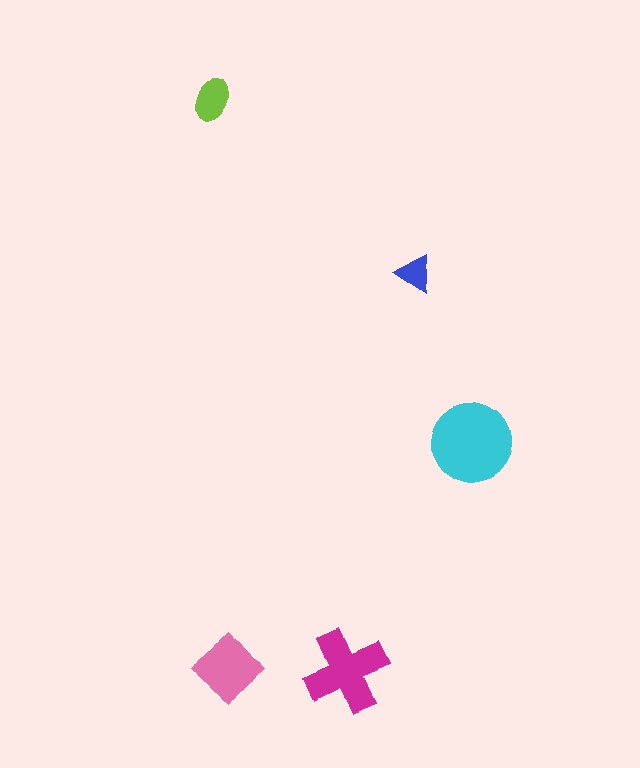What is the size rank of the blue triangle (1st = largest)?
5th.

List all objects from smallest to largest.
The blue triangle, the lime ellipse, the pink diamond, the magenta cross, the cyan circle.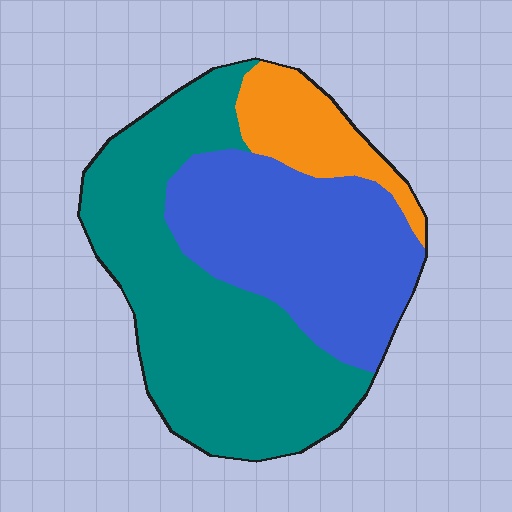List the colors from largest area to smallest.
From largest to smallest: teal, blue, orange.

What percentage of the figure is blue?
Blue takes up between a third and a half of the figure.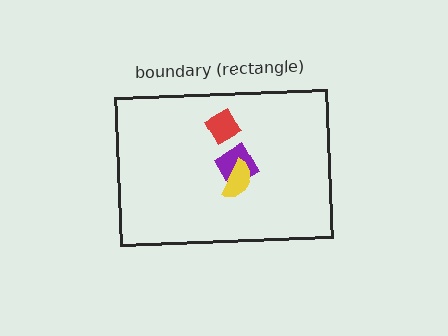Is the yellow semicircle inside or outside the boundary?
Inside.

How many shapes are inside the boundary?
3 inside, 0 outside.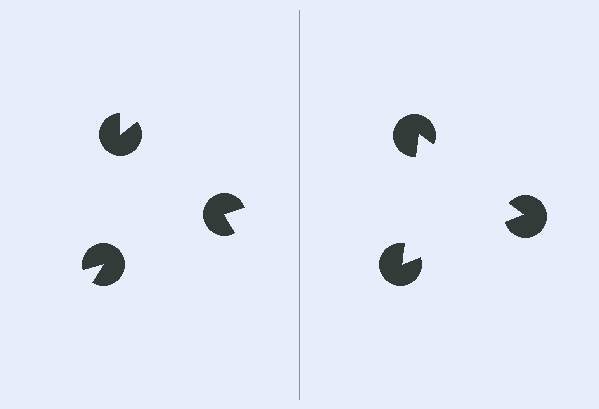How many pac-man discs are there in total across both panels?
6 — 3 on each side.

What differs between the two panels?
The pac-man discs are positioned identically on both sides; only the wedge orientations differ. On the right they align to a triangle; on the left they are misaligned.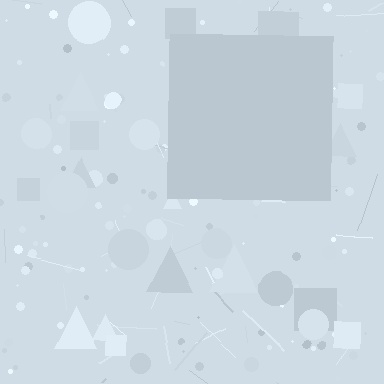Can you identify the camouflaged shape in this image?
The camouflaged shape is a square.